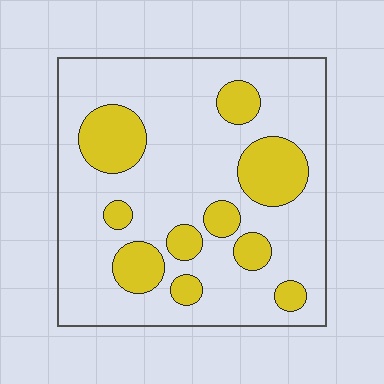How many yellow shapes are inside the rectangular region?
10.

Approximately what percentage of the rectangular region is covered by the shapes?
Approximately 25%.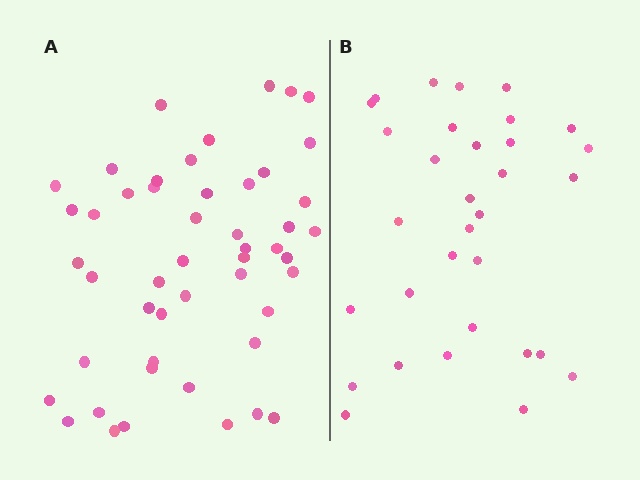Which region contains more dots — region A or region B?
Region A (the left region) has more dots.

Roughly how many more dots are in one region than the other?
Region A has approximately 15 more dots than region B.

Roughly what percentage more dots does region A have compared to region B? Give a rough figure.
About 55% more.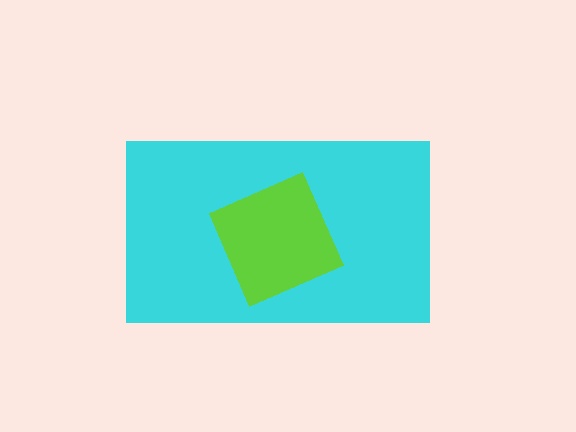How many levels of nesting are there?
2.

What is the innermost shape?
The lime square.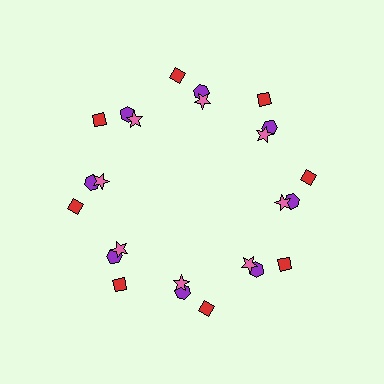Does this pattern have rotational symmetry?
Yes, this pattern has 8-fold rotational symmetry. It looks the same after rotating 45 degrees around the center.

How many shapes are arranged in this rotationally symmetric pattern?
There are 24 shapes, arranged in 8 groups of 3.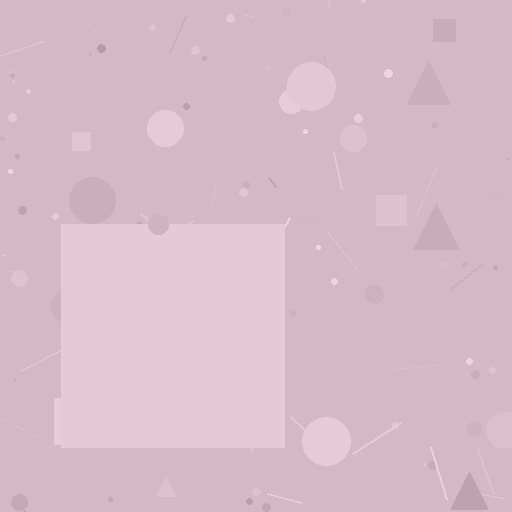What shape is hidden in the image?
A square is hidden in the image.